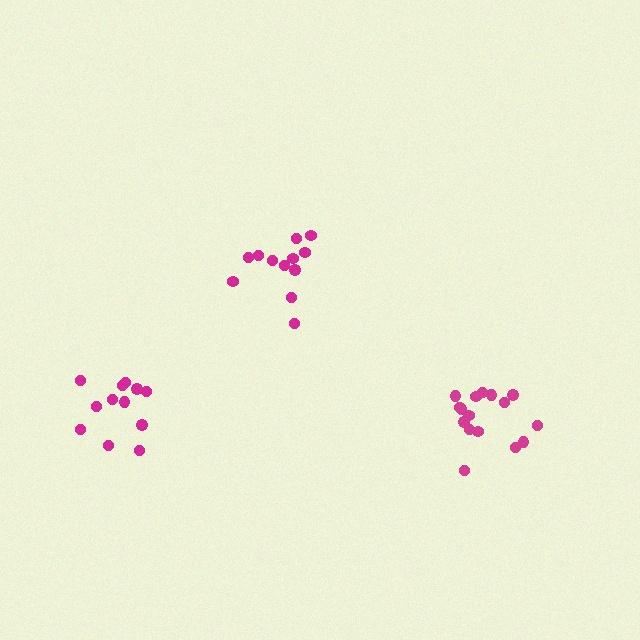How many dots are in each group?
Group 1: 12 dots, Group 2: 12 dots, Group 3: 16 dots (40 total).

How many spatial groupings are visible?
There are 3 spatial groupings.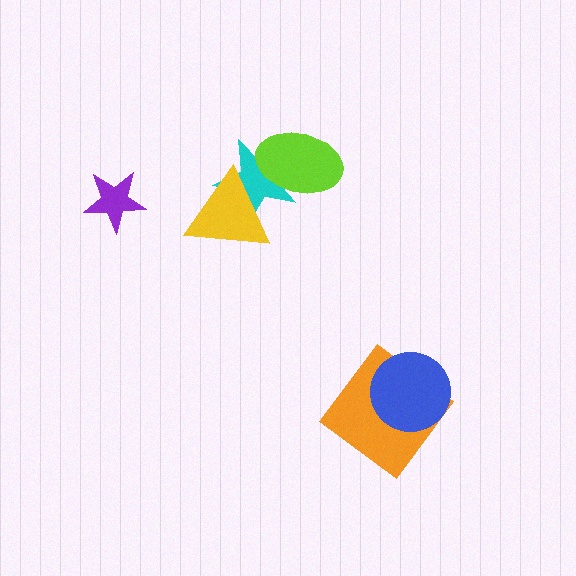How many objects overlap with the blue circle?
1 object overlaps with the blue circle.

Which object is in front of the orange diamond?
The blue circle is in front of the orange diamond.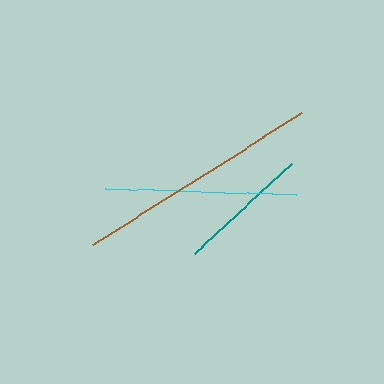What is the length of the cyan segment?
The cyan segment is approximately 191 pixels long.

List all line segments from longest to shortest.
From longest to shortest: brown, cyan, teal.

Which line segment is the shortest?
The teal line is the shortest at approximately 132 pixels.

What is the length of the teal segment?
The teal segment is approximately 132 pixels long.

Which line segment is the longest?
The brown line is the longest at approximately 247 pixels.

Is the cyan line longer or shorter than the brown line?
The brown line is longer than the cyan line.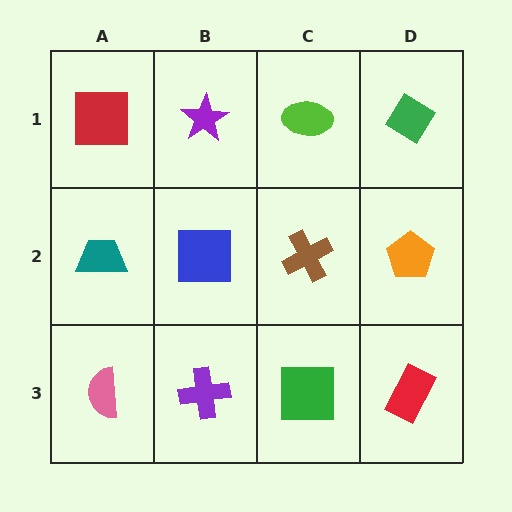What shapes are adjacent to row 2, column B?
A purple star (row 1, column B), a purple cross (row 3, column B), a teal trapezoid (row 2, column A), a brown cross (row 2, column C).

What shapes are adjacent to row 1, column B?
A blue square (row 2, column B), a red square (row 1, column A), a lime ellipse (row 1, column C).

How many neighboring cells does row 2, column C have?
4.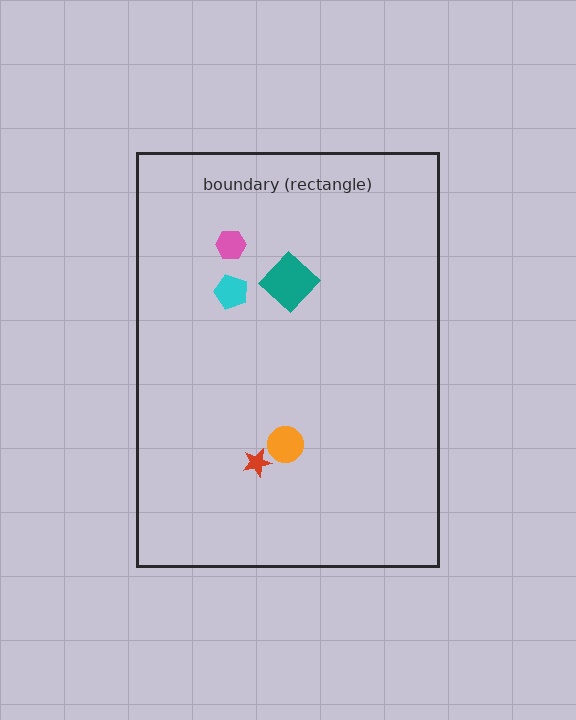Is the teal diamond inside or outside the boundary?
Inside.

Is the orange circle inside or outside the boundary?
Inside.